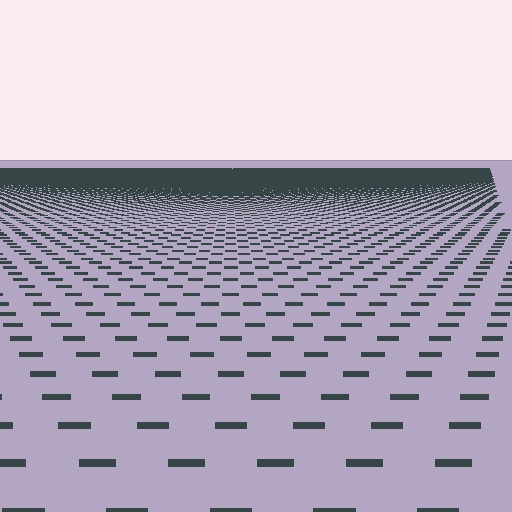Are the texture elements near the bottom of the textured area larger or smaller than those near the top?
Larger. Near the bottom, elements are closer to the viewer and appear at a bigger on-screen size.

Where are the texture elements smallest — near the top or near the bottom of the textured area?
Near the top.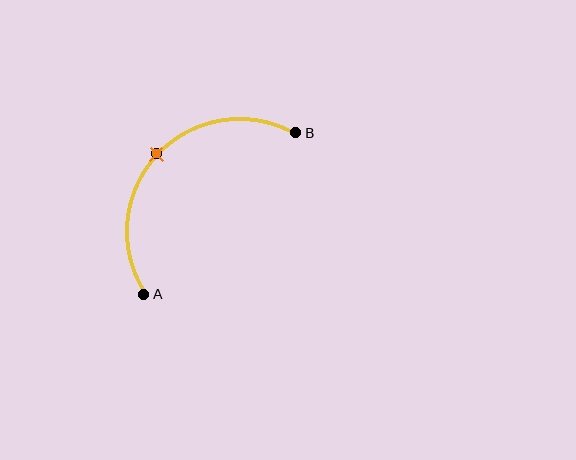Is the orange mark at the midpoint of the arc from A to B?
Yes. The orange mark lies on the arc at equal arc-length from both A and B — it is the arc midpoint.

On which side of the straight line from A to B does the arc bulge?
The arc bulges above and to the left of the straight line connecting A and B.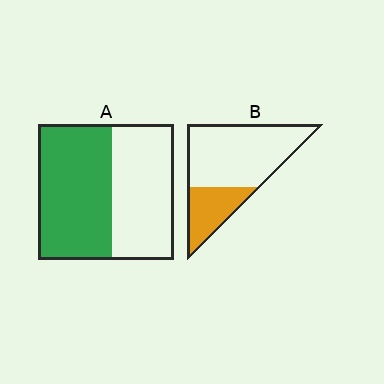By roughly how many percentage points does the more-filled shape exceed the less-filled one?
By roughly 25 percentage points (A over B).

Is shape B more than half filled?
No.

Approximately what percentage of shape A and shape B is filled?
A is approximately 55% and B is approximately 30%.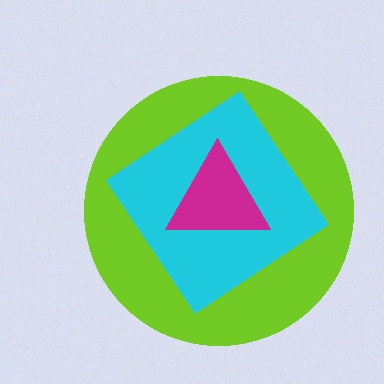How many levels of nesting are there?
3.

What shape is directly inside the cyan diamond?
The magenta triangle.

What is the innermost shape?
The magenta triangle.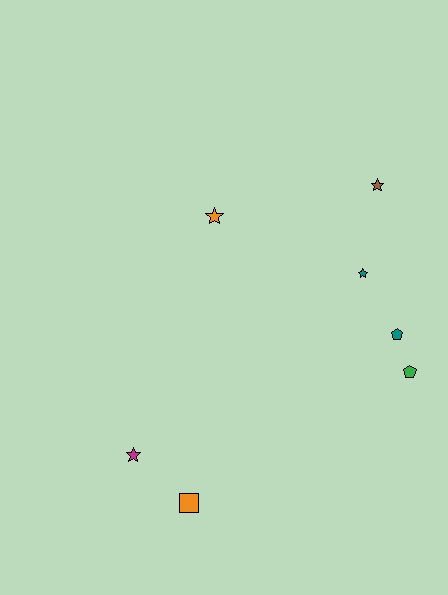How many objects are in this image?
There are 7 objects.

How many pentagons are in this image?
There are 2 pentagons.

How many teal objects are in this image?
There are 2 teal objects.